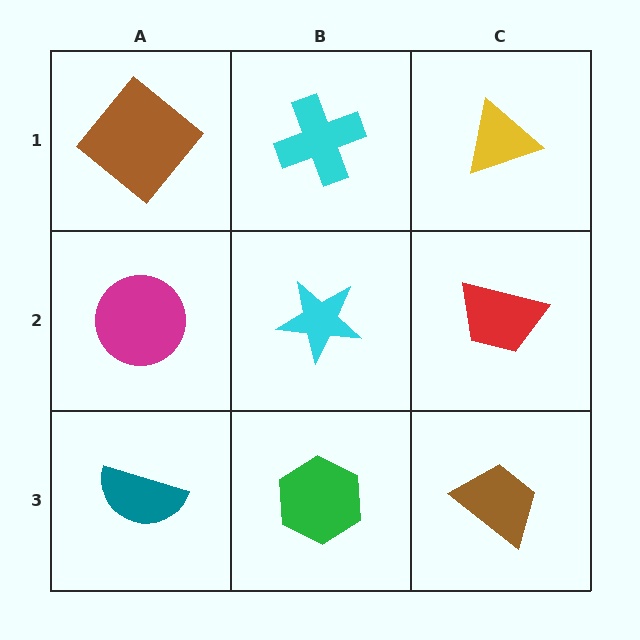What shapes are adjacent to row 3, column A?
A magenta circle (row 2, column A), a green hexagon (row 3, column B).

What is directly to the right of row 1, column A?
A cyan cross.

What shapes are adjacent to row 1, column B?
A cyan star (row 2, column B), a brown diamond (row 1, column A), a yellow triangle (row 1, column C).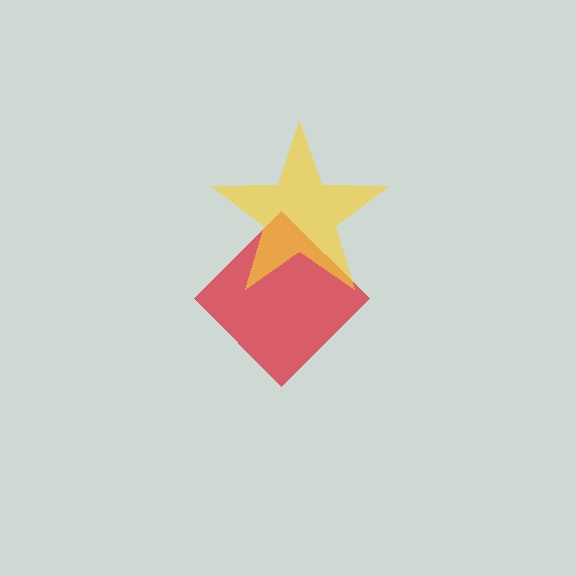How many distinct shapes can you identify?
There are 2 distinct shapes: a red diamond, a yellow star.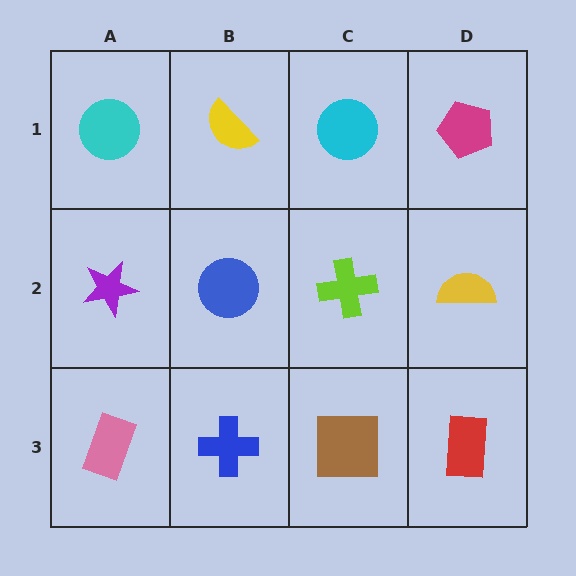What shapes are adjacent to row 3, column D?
A yellow semicircle (row 2, column D), a brown square (row 3, column C).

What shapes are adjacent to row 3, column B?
A blue circle (row 2, column B), a pink rectangle (row 3, column A), a brown square (row 3, column C).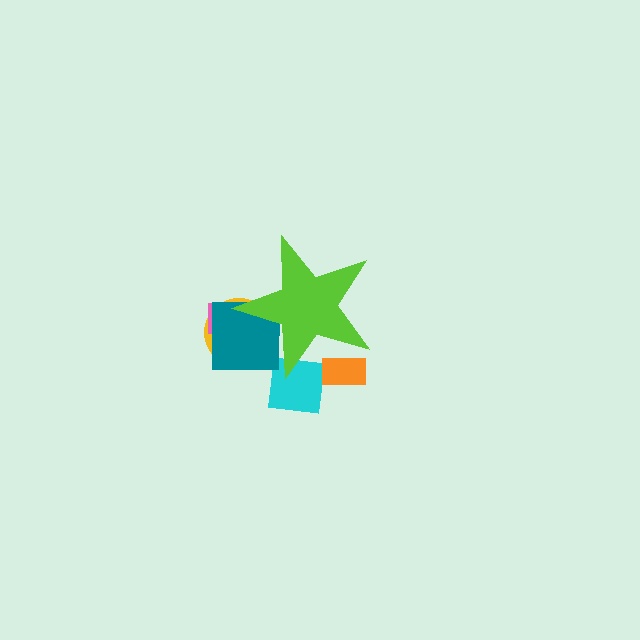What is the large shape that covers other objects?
A lime star.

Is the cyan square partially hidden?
Yes, the cyan square is partially hidden behind the lime star.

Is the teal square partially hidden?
Yes, the teal square is partially hidden behind the lime star.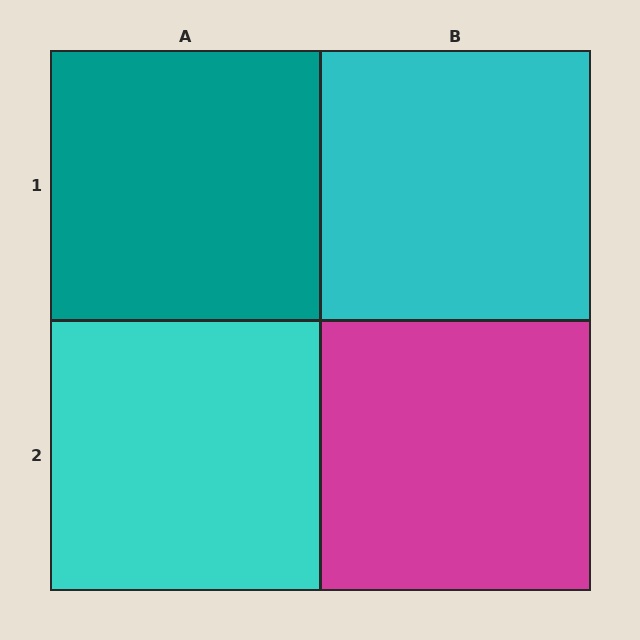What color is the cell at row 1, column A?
Teal.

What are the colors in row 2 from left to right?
Cyan, magenta.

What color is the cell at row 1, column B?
Cyan.